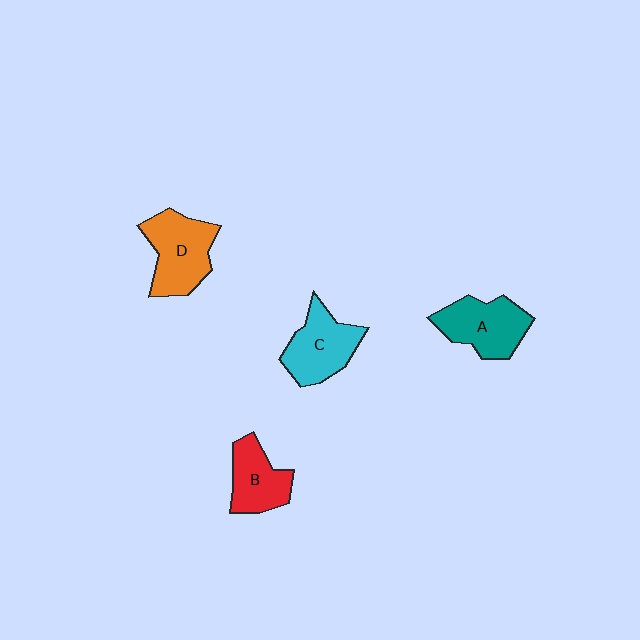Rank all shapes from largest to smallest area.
From largest to smallest: D (orange), A (teal), C (cyan), B (red).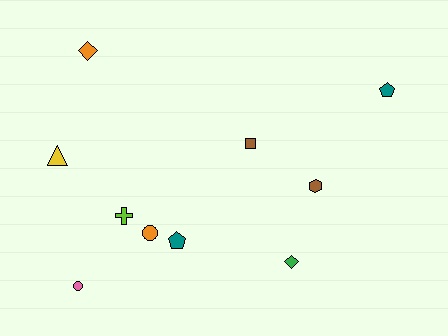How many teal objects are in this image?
There are 2 teal objects.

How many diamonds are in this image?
There are 2 diamonds.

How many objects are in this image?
There are 10 objects.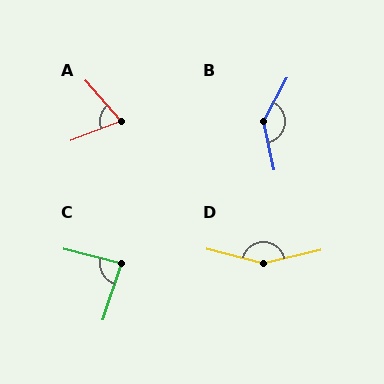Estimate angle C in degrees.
Approximately 86 degrees.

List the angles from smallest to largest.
A (69°), C (86°), B (139°), D (152°).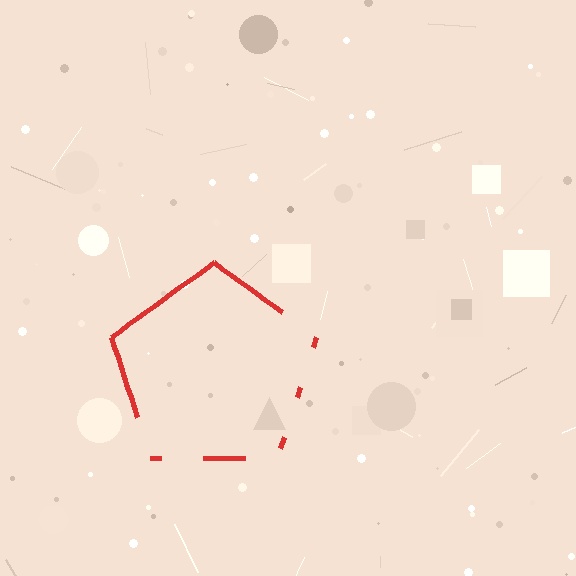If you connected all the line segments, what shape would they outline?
They would outline a pentagon.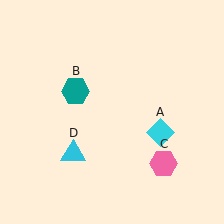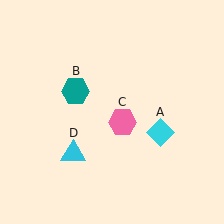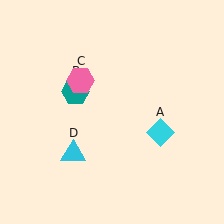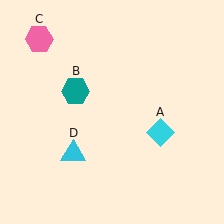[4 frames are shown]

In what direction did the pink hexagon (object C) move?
The pink hexagon (object C) moved up and to the left.